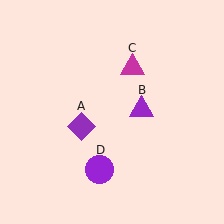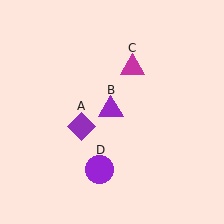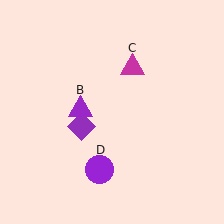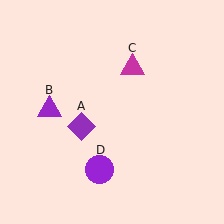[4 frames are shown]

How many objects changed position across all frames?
1 object changed position: purple triangle (object B).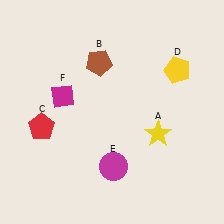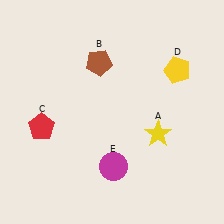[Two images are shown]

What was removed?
The magenta diamond (F) was removed in Image 2.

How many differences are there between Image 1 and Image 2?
There is 1 difference between the two images.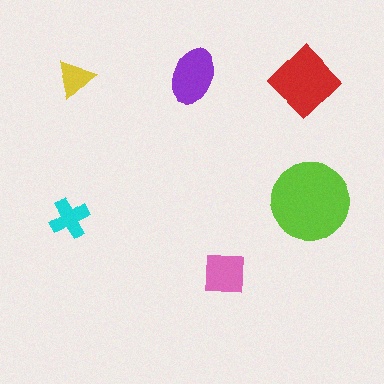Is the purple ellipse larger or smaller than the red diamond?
Smaller.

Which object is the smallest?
The yellow triangle.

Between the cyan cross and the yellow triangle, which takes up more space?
The cyan cross.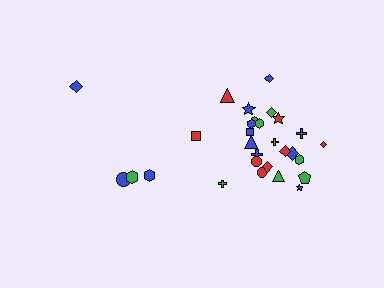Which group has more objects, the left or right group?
The right group.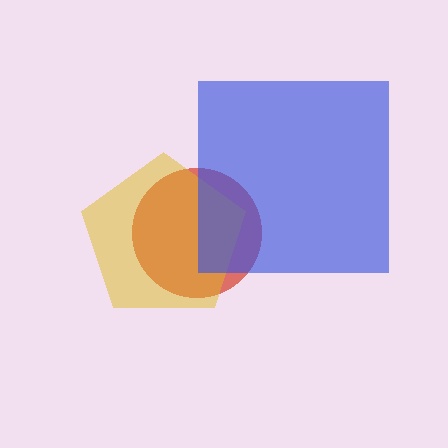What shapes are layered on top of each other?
The layered shapes are: a red circle, a yellow pentagon, a blue square.